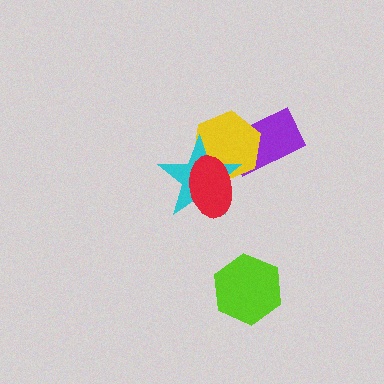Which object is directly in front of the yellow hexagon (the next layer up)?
The cyan star is directly in front of the yellow hexagon.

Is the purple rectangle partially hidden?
Yes, it is partially covered by another shape.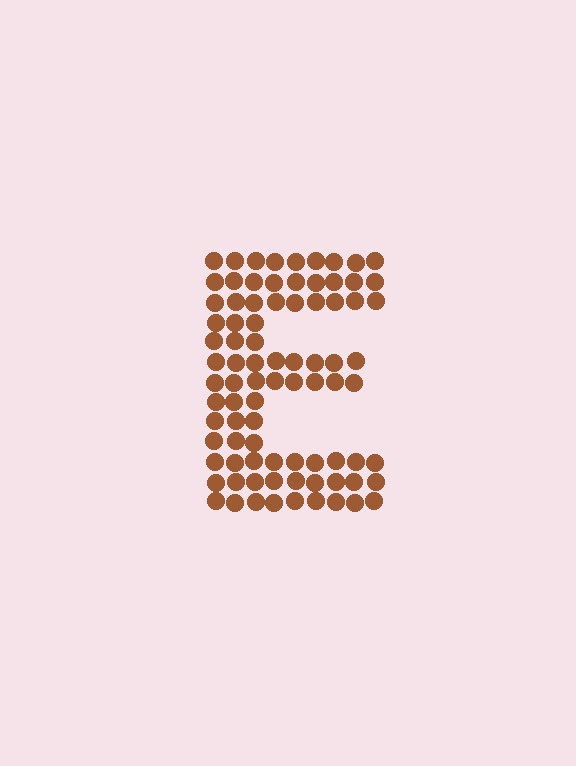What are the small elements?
The small elements are circles.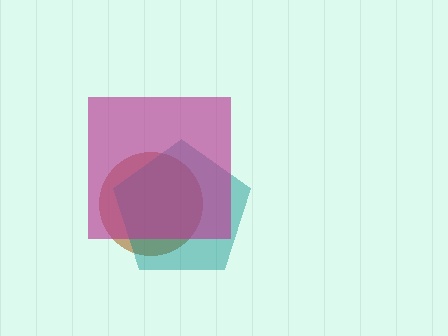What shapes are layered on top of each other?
The layered shapes are: a brown circle, a teal pentagon, a magenta square.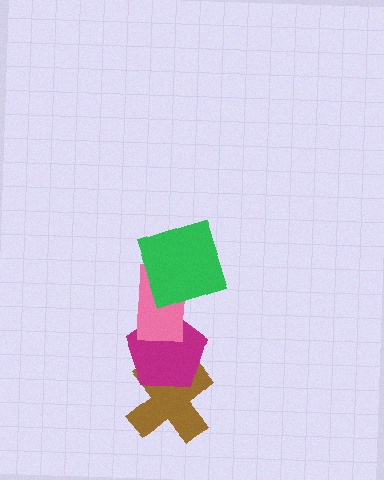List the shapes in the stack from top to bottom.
From top to bottom: the green square, the pink rectangle, the magenta pentagon, the brown cross.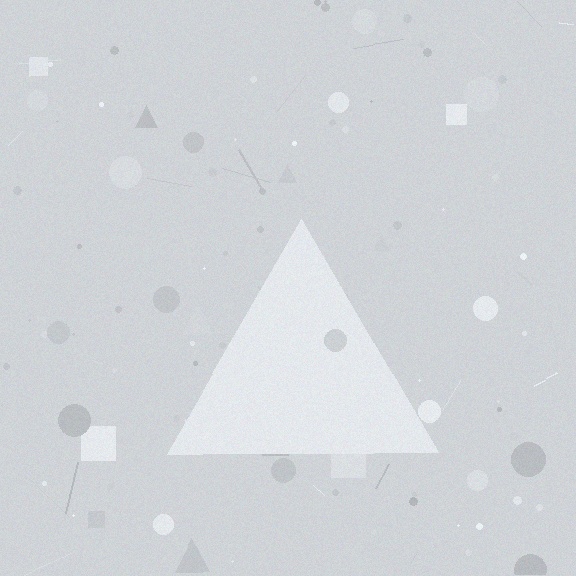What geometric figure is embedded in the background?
A triangle is embedded in the background.